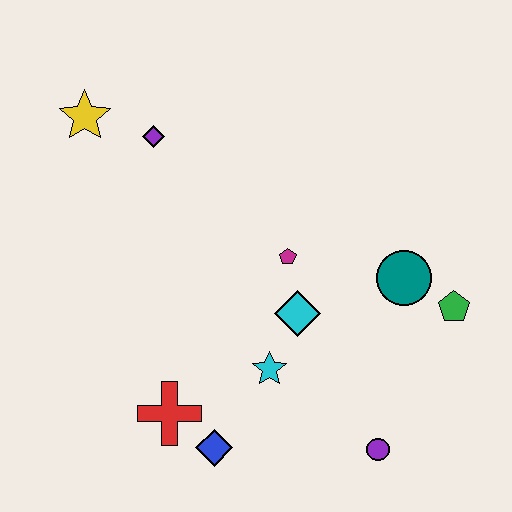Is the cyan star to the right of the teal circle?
No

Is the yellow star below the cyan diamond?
No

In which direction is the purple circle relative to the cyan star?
The purple circle is to the right of the cyan star.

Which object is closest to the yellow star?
The purple diamond is closest to the yellow star.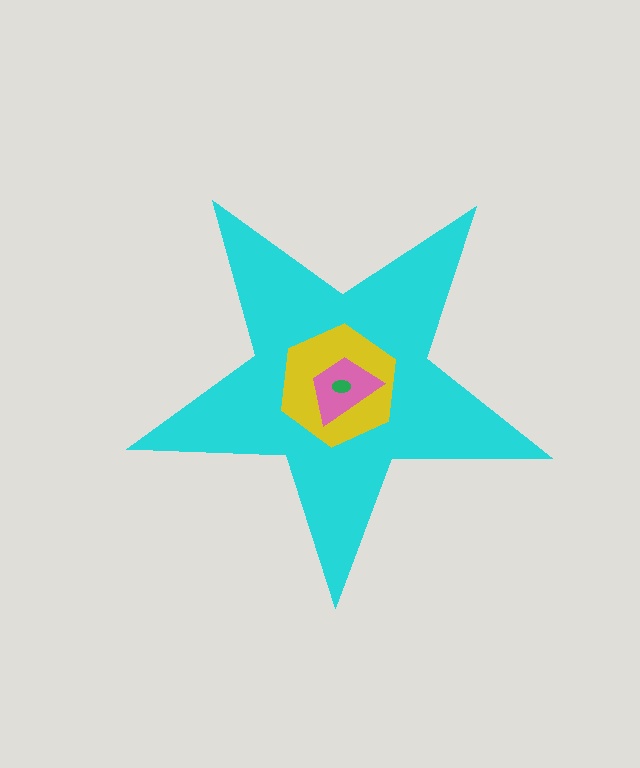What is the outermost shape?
The cyan star.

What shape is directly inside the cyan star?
The yellow hexagon.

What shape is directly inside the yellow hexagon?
The pink trapezoid.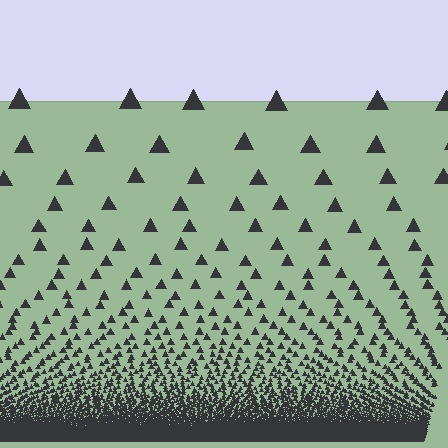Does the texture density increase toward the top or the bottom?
Density increases toward the bottom.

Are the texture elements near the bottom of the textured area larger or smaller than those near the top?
Smaller. The gradient is inverted — elements near the bottom are smaller and denser.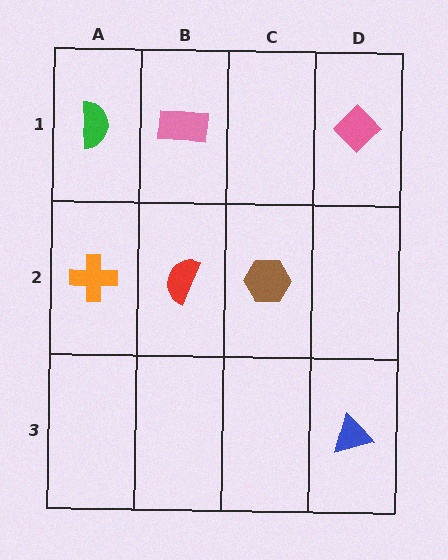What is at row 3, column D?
A blue triangle.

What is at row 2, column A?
An orange cross.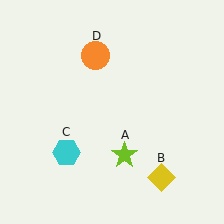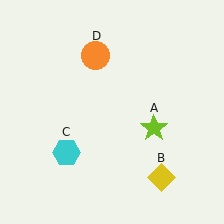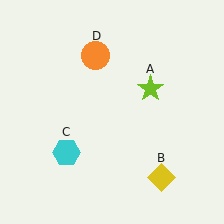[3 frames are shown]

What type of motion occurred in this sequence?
The lime star (object A) rotated counterclockwise around the center of the scene.